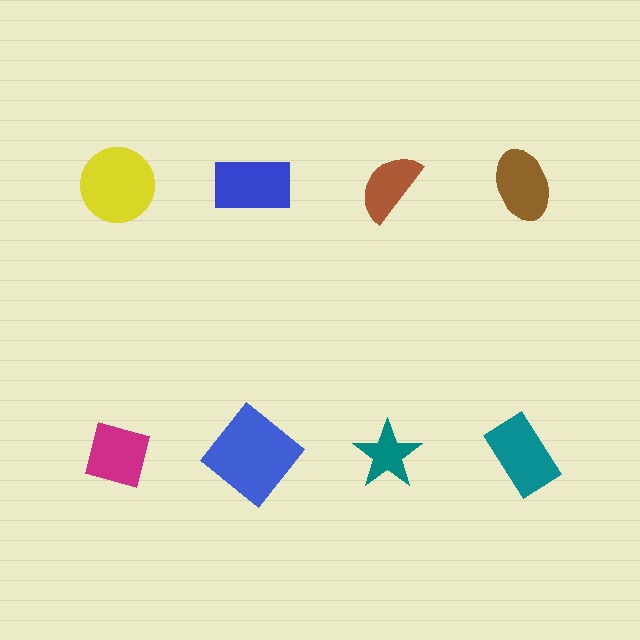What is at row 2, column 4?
A teal rectangle.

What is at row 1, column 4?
A brown ellipse.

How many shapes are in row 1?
4 shapes.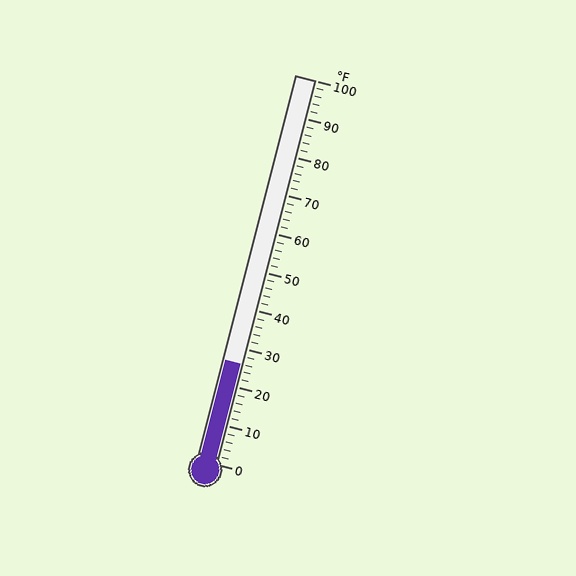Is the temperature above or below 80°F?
The temperature is below 80°F.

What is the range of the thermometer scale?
The thermometer scale ranges from 0°F to 100°F.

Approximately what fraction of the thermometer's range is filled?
The thermometer is filled to approximately 25% of its range.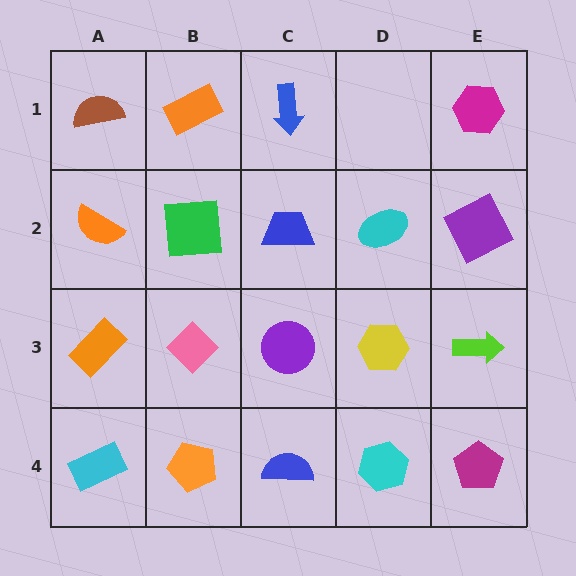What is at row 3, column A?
An orange rectangle.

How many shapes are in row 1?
4 shapes.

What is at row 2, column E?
A purple square.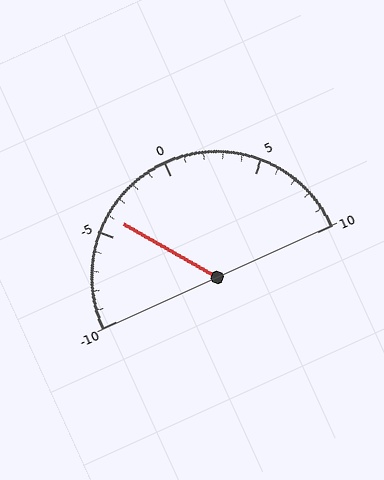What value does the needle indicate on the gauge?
The needle indicates approximately -4.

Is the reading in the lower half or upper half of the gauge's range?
The reading is in the lower half of the range (-10 to 10).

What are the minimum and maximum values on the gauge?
The gauge ranges from -10 to 10.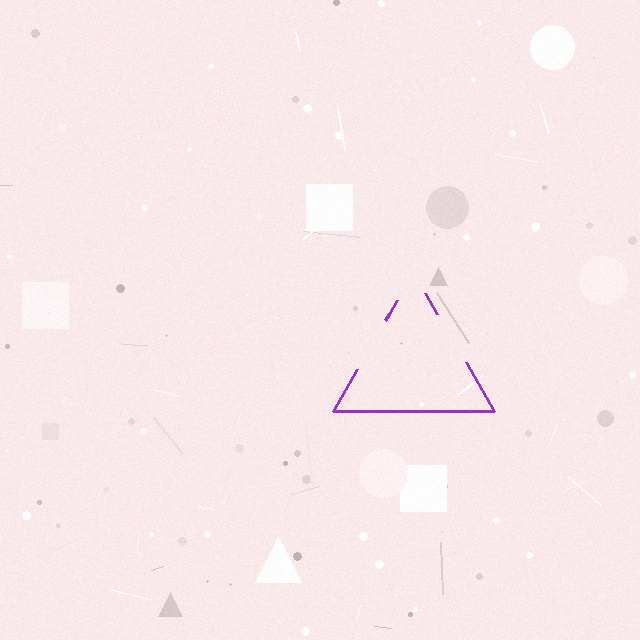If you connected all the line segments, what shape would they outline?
They would outline a triangle.